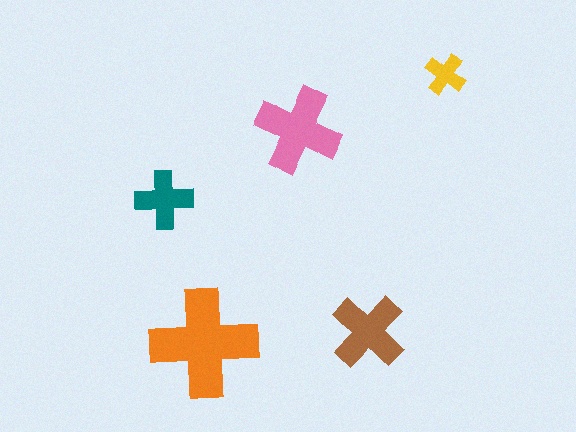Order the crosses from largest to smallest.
the orange one, the pink one, the brown one, the teal one, the yellow one.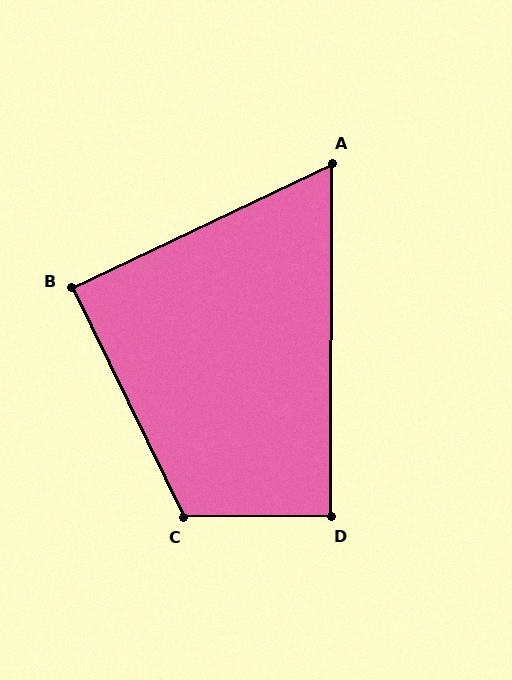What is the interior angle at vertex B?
Approximately 89 degrees (approximately right).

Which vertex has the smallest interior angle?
A, at approximately 64 degrees.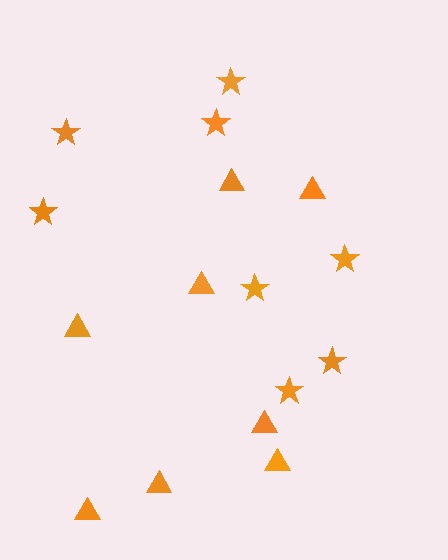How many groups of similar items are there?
There are 2 groups: one group of triangles (8) and one group of stars (8).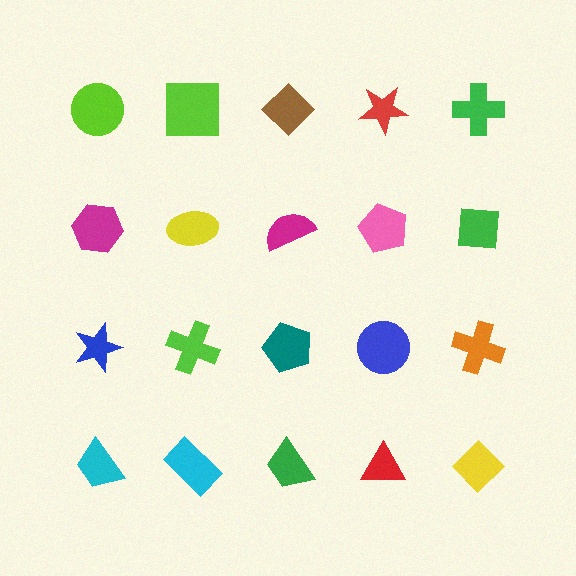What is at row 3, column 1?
A blue star.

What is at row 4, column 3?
A green trapezoid.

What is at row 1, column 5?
A green cross.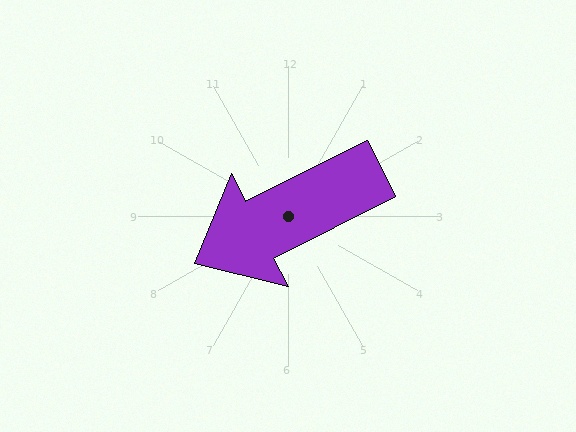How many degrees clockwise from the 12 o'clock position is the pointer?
Approximately 243 degrees.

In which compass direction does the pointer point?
Southwest.